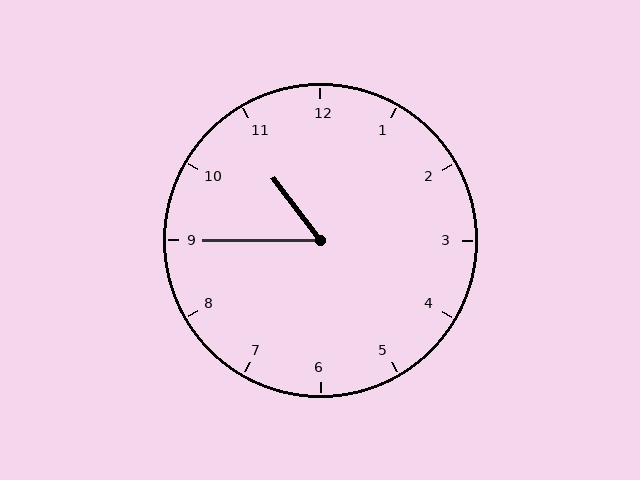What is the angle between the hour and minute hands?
Approximately 52 degrees.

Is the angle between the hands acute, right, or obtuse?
It is acute.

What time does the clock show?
10:45.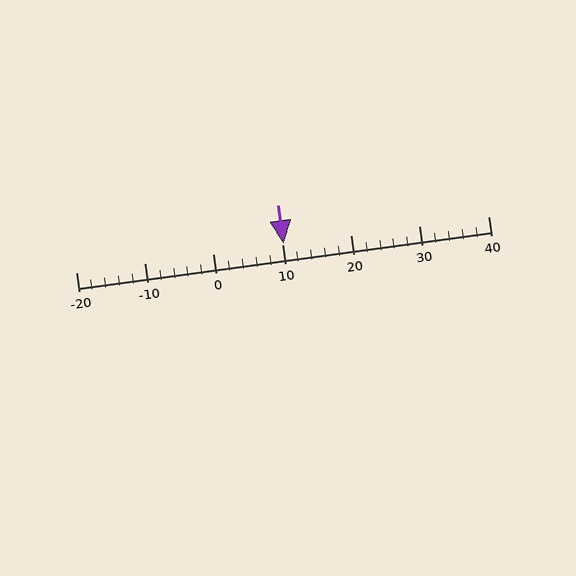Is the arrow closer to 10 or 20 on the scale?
The arrow is closer to 10.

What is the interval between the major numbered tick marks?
The major tick marks are spaced 10 units apart.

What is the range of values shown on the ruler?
The ruler shows values from -20 to 40.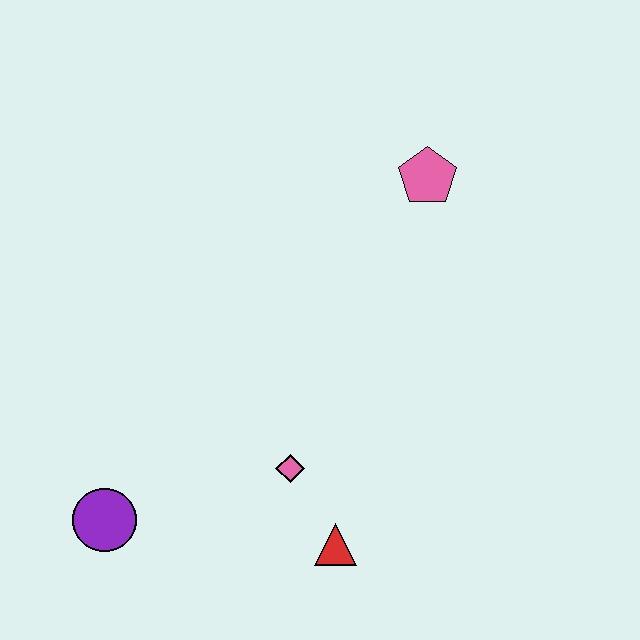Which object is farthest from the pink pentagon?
The purple circle is farthest from the pink pentagon.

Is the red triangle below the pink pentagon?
Yes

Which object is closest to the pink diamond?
The red triangle is closest to the pink diamond.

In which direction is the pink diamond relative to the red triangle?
The pink diamond is above the red triangle.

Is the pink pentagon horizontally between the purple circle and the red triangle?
No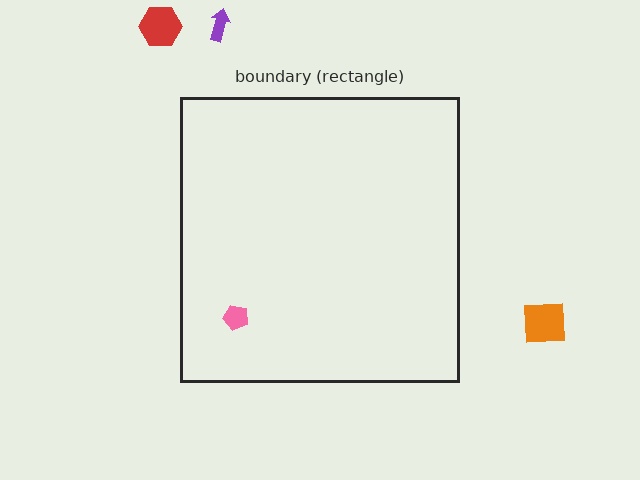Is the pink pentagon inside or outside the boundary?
Inside.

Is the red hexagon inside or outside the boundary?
Outside.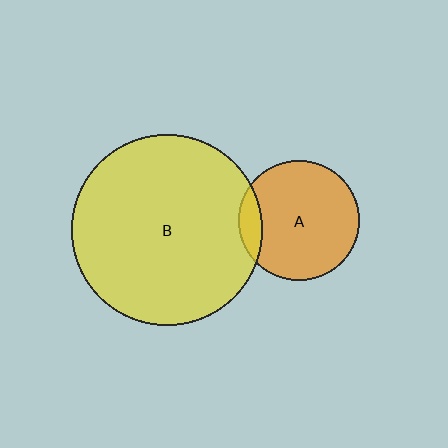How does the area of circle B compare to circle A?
Approximately 2.5 times.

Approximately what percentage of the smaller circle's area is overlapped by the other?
Approximately 10%.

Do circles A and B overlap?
Yes.